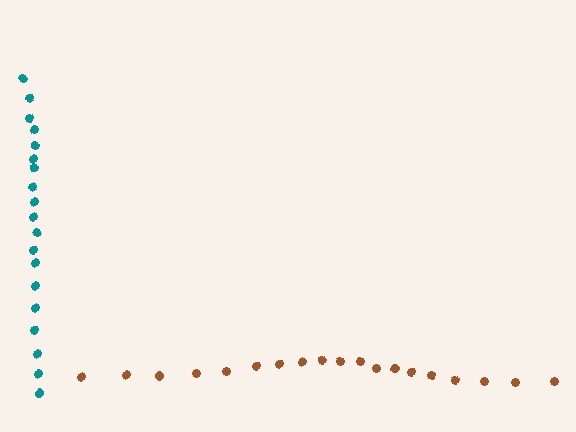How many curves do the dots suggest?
There are 2 distinct paths.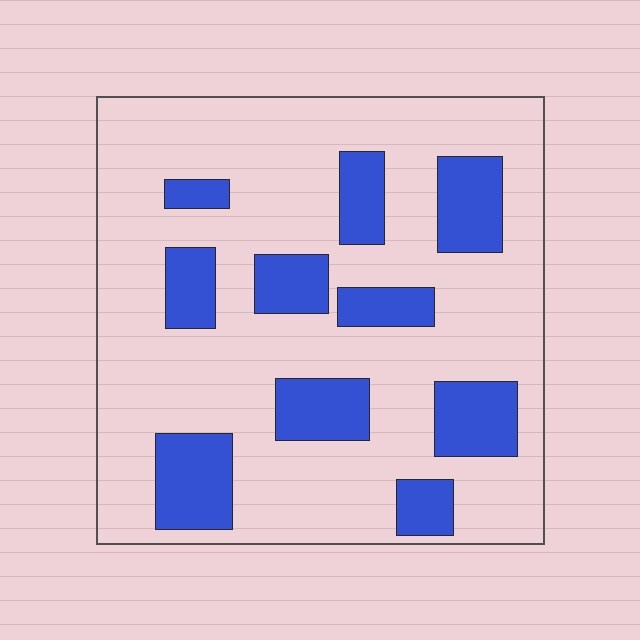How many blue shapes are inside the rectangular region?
10.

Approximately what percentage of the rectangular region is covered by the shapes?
Approximately 25%.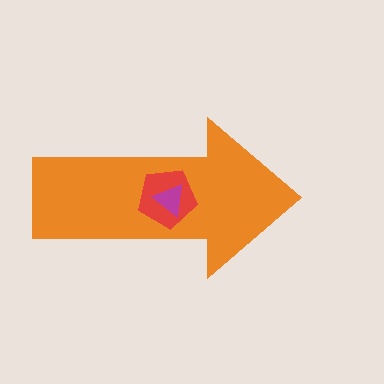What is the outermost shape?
The orange arrow.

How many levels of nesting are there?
3.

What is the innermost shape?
The magenta triangle.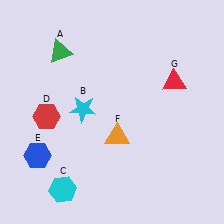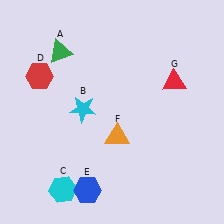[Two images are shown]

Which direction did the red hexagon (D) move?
The red hexagon (D) moved up.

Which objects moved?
The objects that moved are: the red hexagon (D), the blue hexagon (E).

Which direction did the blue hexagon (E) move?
The blue hexagon (E) moved right.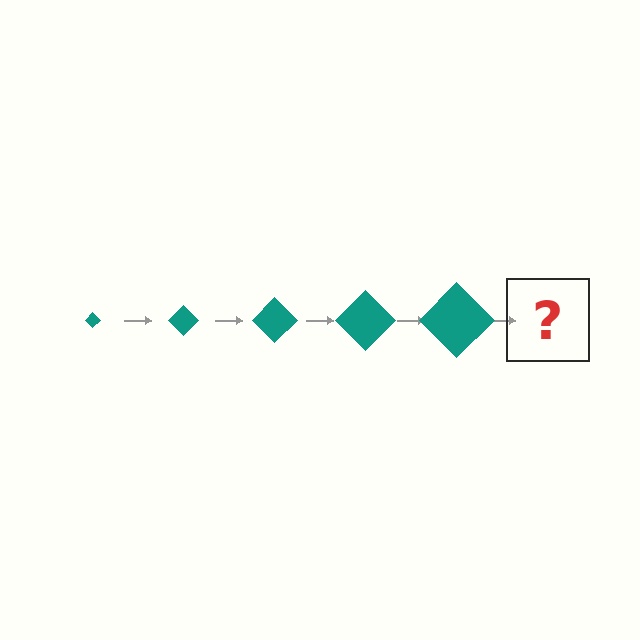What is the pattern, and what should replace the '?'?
The pattern is that the diamond gets progressively larger each step. The '?' should be a teal diamond, larger than the previous one.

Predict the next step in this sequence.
The next step is a teal diamond, larger than the previous one.